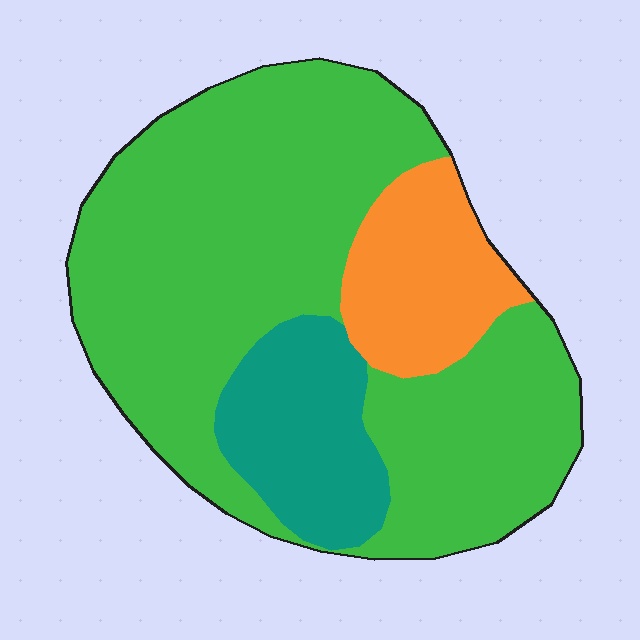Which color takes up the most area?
Green, at roughly 70%.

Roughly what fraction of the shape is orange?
Orange covers around 15% of the shape.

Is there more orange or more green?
Green.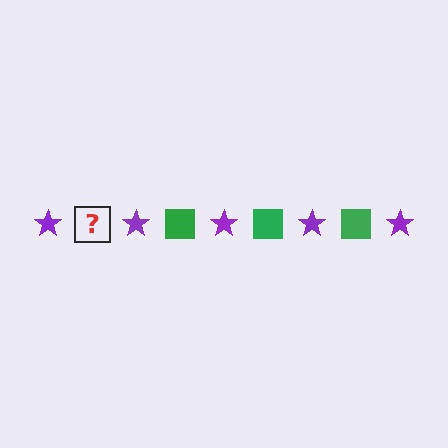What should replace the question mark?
The question mark should be replaced with a green square.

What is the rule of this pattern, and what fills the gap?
The rule is that the pattern alternates between purple star and green square. The gap should be filled with a green square.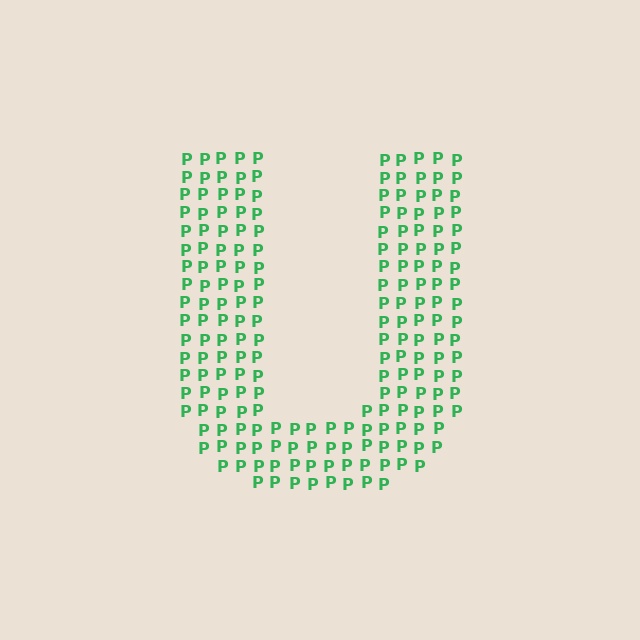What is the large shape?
The large shape is the letter U.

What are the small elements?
The small elements are letter P's.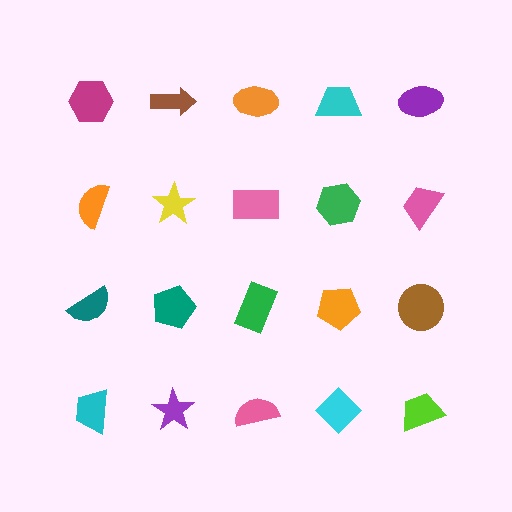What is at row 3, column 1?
A teal semicircle.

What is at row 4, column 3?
A pink semicircle.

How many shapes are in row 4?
5 shapes.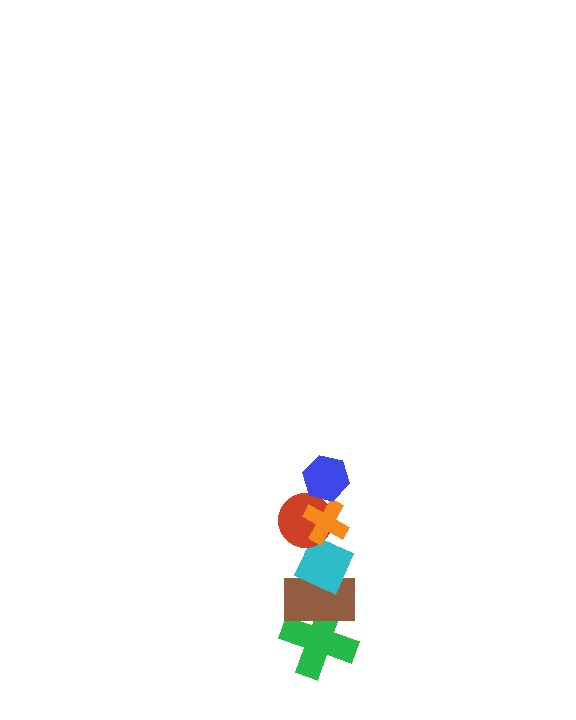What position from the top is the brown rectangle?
The brown rectangle is 5th from the top.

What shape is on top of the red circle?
The orange cross is on top of the red circle.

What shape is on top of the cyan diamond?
The red circle is on top of the cyan diamond.